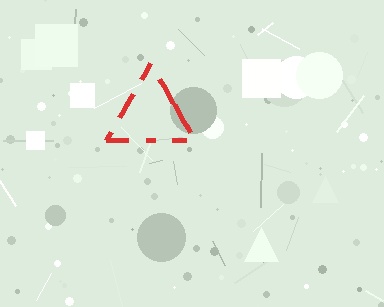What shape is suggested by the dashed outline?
The dashed outline suggests a triangle.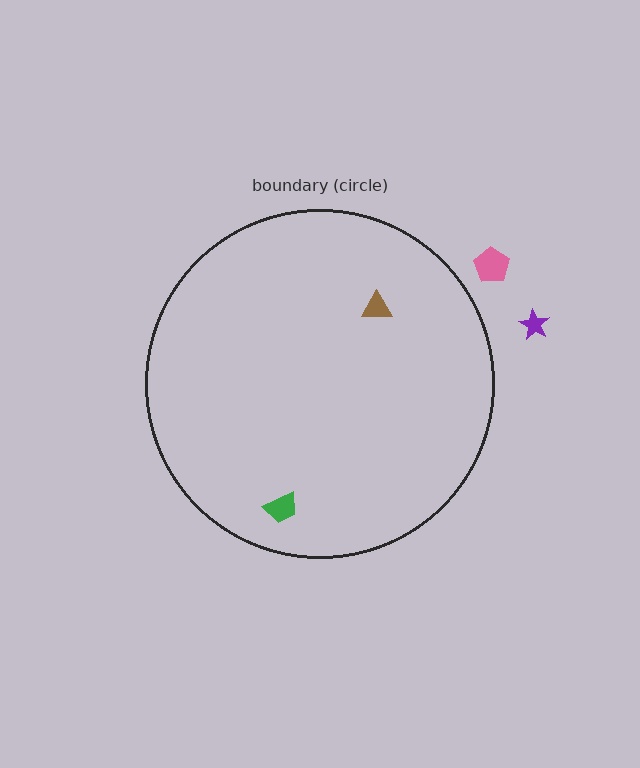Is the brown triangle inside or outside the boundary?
Inside.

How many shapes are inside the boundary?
2 inside, 2 outside.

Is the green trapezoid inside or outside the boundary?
Inside.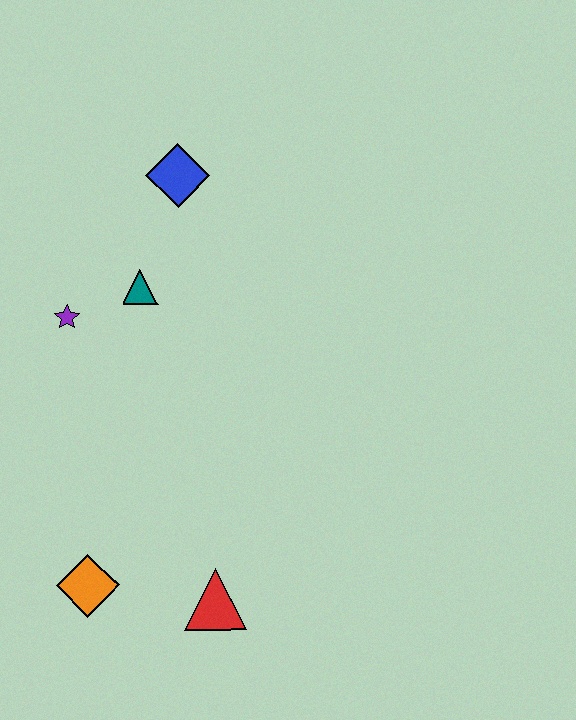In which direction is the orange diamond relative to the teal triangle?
The orange diamond is below the teal triangle.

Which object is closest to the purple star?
The teal triangle is closest to the purple star.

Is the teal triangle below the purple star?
No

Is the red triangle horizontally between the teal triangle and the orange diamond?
No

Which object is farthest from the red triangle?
The blue diamond is farthest from the red triangle.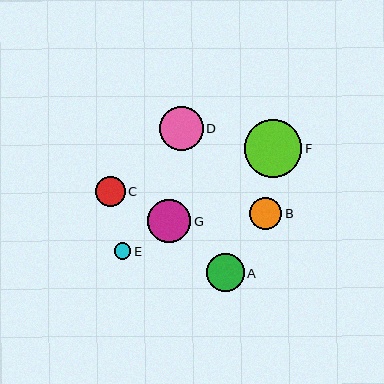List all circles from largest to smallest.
From largest to smallest: F, D, G, A, B, C, E.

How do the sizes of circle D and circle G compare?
Circle D and circle G are approximately the same size.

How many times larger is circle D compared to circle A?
Circle D is approximately 1.1 times the size of circle A.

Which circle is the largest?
Circle F is the largest with a size of approximately 58 pixels.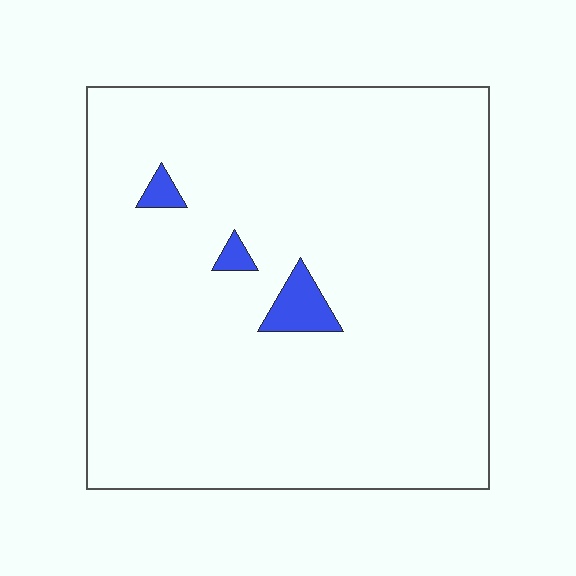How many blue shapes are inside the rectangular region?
3.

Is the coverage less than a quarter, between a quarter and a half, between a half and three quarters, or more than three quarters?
Less than a quarter.